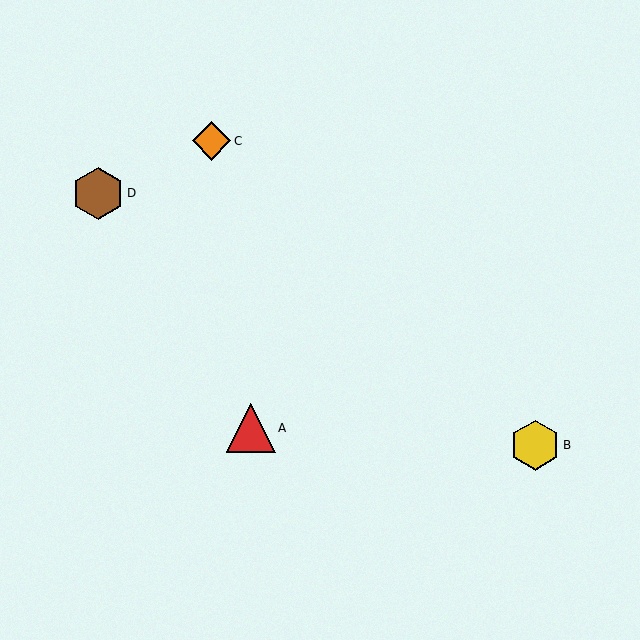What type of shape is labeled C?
Shape C is an orange diamond.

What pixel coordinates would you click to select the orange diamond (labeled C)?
Click at (212, 141) to select the orange diamond C.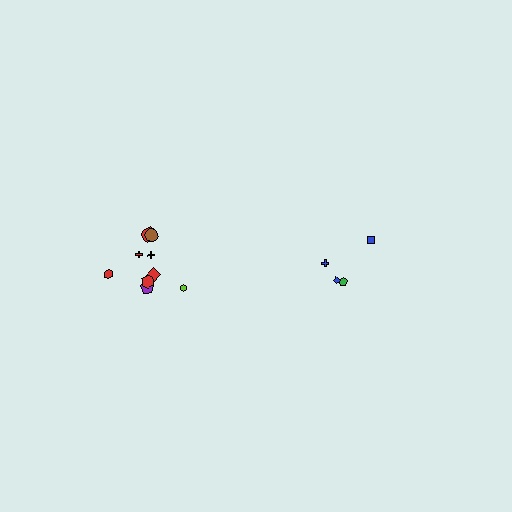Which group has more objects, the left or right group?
The left group.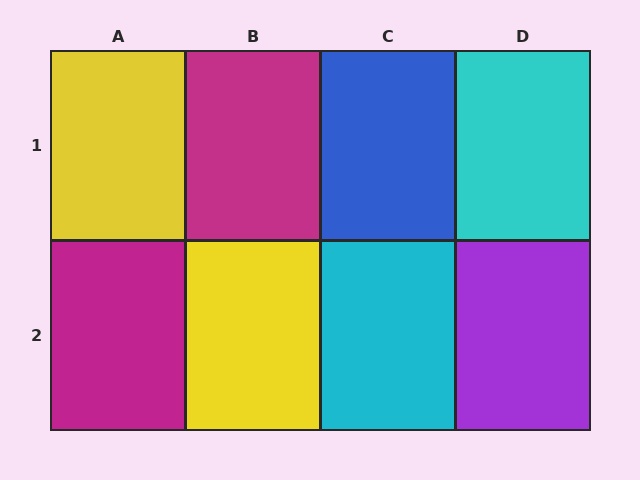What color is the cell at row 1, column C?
Blue.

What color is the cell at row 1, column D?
Cyan.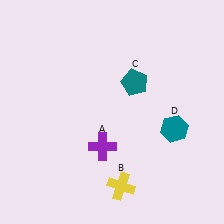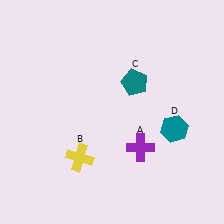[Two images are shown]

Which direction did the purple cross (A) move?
The purple cross (A) moved right.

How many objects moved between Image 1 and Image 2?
2 objects moved between the two images.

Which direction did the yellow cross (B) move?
The yellow cross (B) moved left.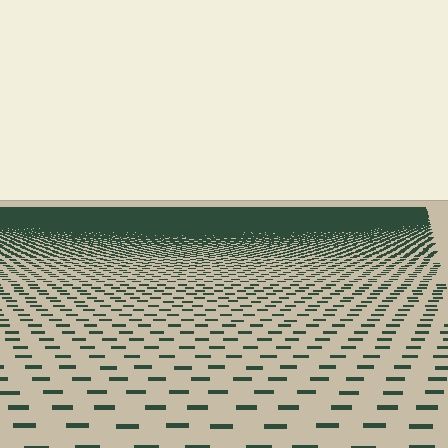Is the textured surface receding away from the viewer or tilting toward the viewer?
The surface is receding away from the viewer. Texture elements get smaller and denser toward the top.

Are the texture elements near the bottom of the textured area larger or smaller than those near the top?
Larger. Near the bottom, elements are closer to the viewer and appear at a bigger on-screen size.